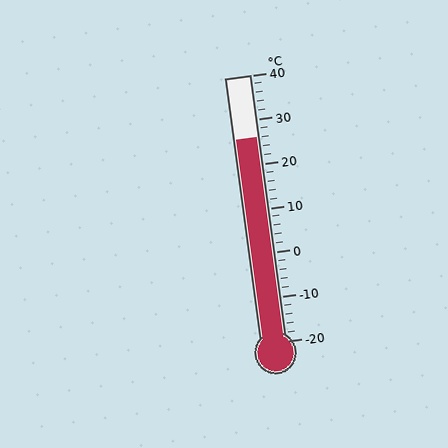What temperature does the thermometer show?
The thermometer shows approximately 26°C.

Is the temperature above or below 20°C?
The temperature is above 20°C.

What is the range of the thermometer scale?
The thermometer scale ranges from -20°C to 40°C.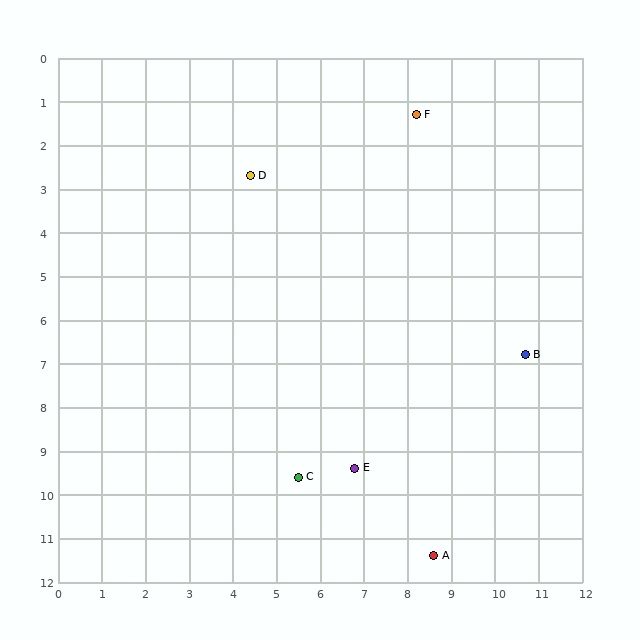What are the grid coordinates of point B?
Point B is at approximately (10.7, 6.8).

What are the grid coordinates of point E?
Point E is at approximately (6.8, 9.4).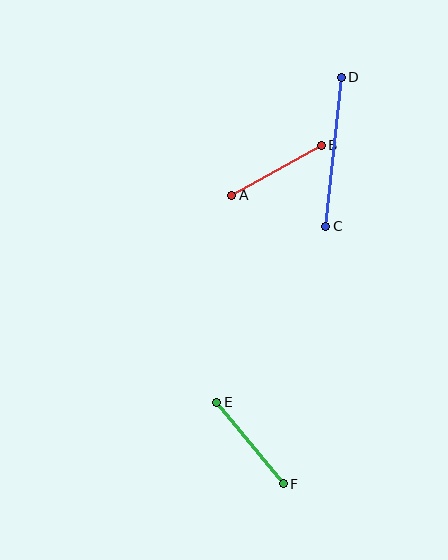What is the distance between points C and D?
The distance is approximately 150 pixels.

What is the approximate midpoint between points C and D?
The midpoint is at approximately (333, 152) pixels.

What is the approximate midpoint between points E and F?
The midpoint is at approximately (250, 443) pixels.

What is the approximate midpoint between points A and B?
The midpoint is at approximately (276, 170) pixels.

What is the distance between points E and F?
The distance is approximately 105 pixels.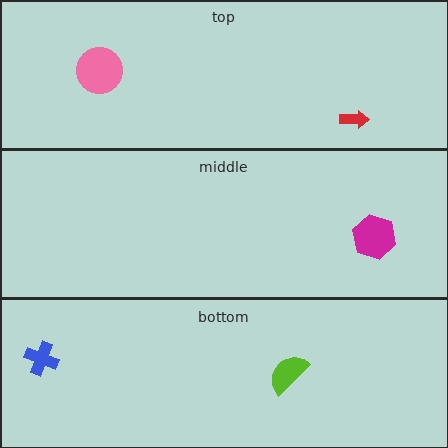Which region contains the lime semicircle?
The bottom region.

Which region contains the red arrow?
The top region.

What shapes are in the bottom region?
The lime semicircle, the blue cross.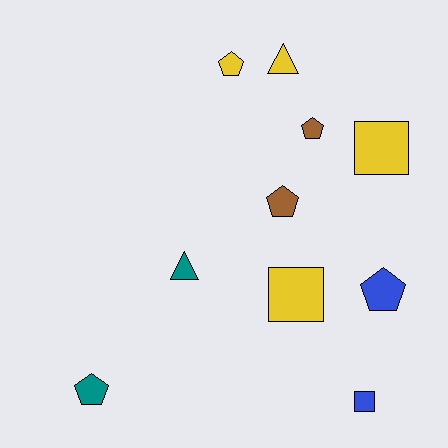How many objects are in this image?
There are 10 objects.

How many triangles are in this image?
There are 2 triangles.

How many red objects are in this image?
There are no red objects.